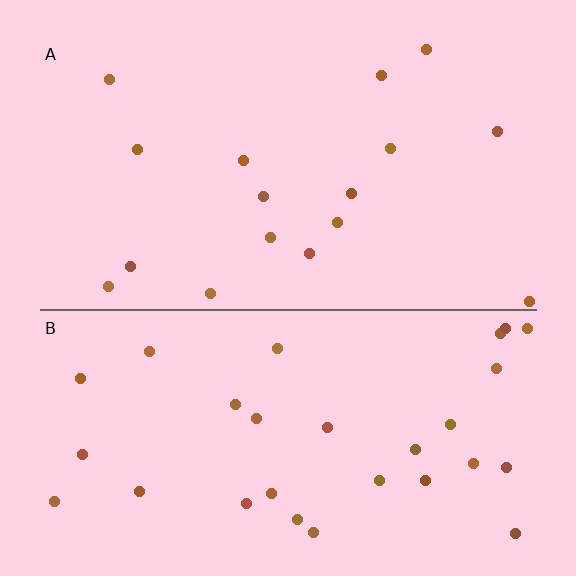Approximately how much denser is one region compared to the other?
Approximately 1.8× — region B over region A.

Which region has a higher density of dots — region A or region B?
B (the bottom).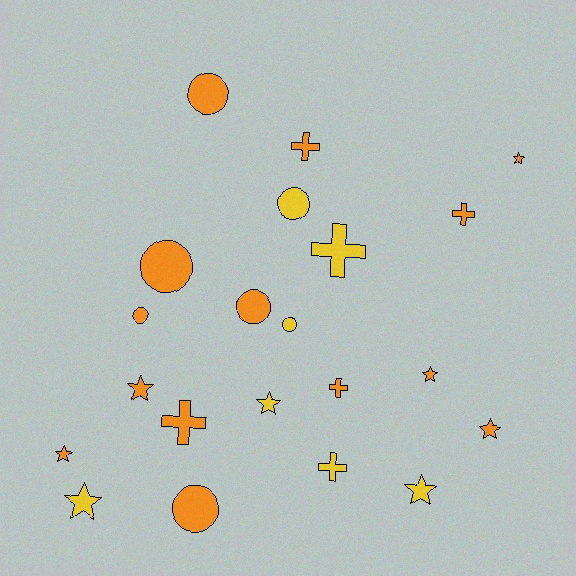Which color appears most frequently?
Orange, with 14 objects.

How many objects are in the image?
There are 21 objects.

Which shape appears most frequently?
Star, with 8 objects.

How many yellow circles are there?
There are 2 yellow circles.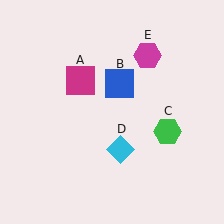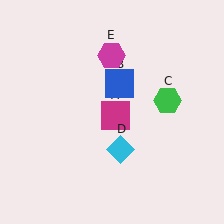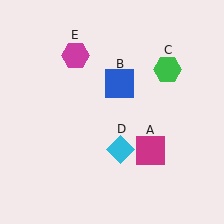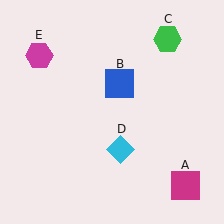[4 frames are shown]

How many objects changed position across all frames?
3 objects changed position: magenta square (object A), green hexagon (object C), magenta hexagon (object E).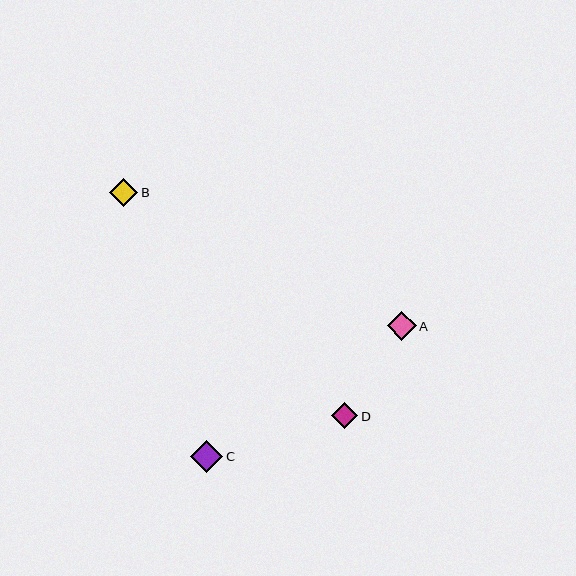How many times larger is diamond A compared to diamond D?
Diamond A is approximately 1.1 times the size of diamond D.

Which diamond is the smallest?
Diamond D is the smallest with a size of approximately 26 pixels.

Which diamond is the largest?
Diamond C is the largest with a size of approximately 32 pixels.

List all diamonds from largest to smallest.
From largest to smallest: C, A, B, D.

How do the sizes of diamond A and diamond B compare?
Diamond A and diamond B are approximately the same size.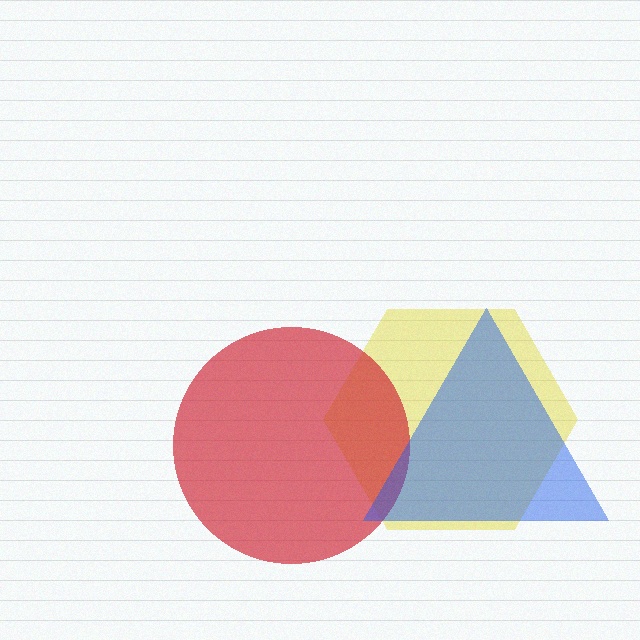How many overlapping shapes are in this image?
There are 3 overlapping shapes in the image.